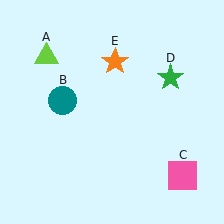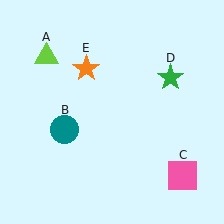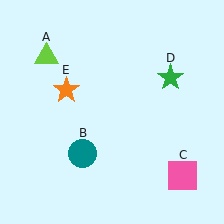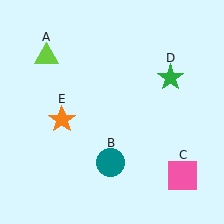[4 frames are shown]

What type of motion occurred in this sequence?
The teal circle (object B), orange star (object E) rotated counterclockwise around the center of the scene.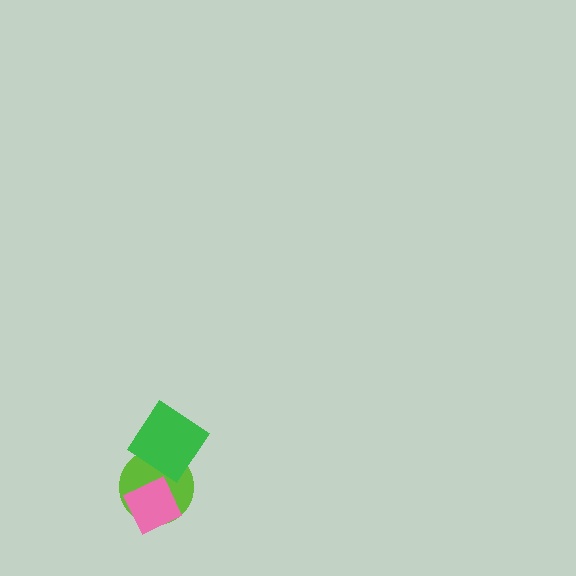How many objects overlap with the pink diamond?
1 object overlaps with the pink diamond.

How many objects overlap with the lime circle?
2 objects overlap with the lime circle.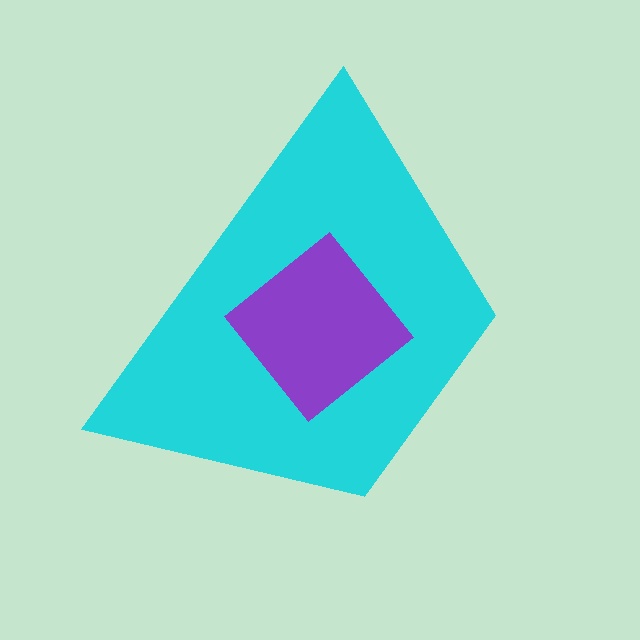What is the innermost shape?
The purple diamond.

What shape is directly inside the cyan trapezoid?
The purple diamond.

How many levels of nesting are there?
2.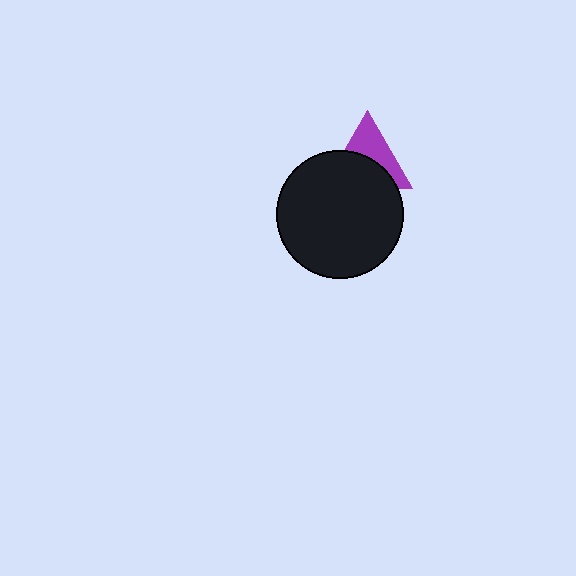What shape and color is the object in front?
The object in front is a black circle.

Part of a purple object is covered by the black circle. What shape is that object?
It is a triangle.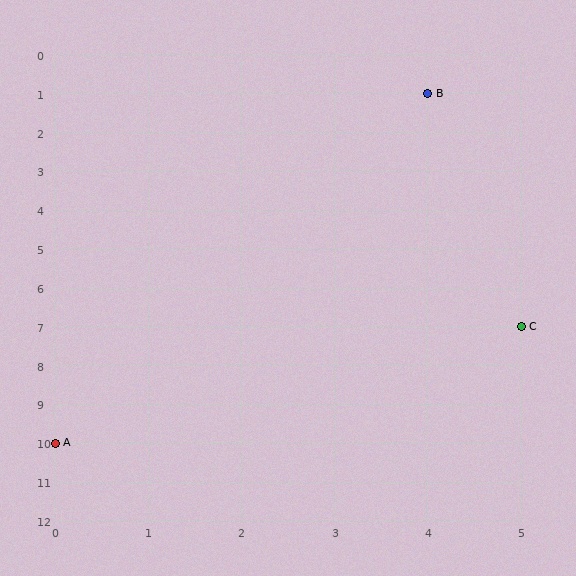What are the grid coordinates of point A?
Point A is at grid coordinates (0, 10).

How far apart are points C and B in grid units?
Points C and B are 1 column and 6 rows apart (about 6.1 grid units diagonally).